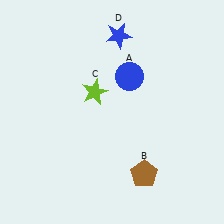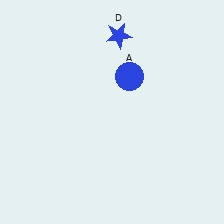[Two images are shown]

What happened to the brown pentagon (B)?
The brown pentagon (B) was removed in Image 2. It was in the bottom-right area of Image 1.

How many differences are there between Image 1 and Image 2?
There are 2 differences between the two images.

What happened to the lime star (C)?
The lime star (C) was removed in Image 2. It was in the top-left area of Image 1.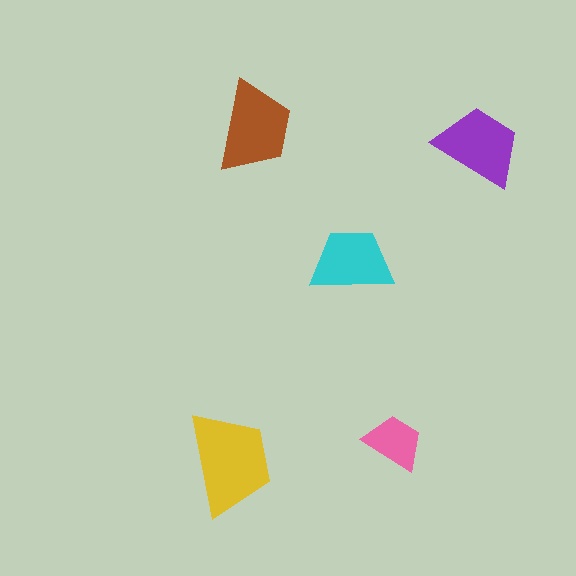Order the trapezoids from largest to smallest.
the yellow one, the brown one, the purple one, the cyan one, the pink one.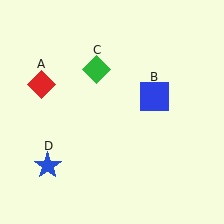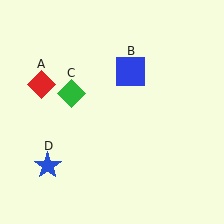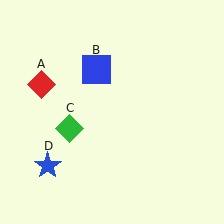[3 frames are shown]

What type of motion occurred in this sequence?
The blue square (object B), green diamond (object C) rotated counterclockwise around the center of the scene.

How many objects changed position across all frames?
2 objects changed position: blue square (object B), green diamond (object C).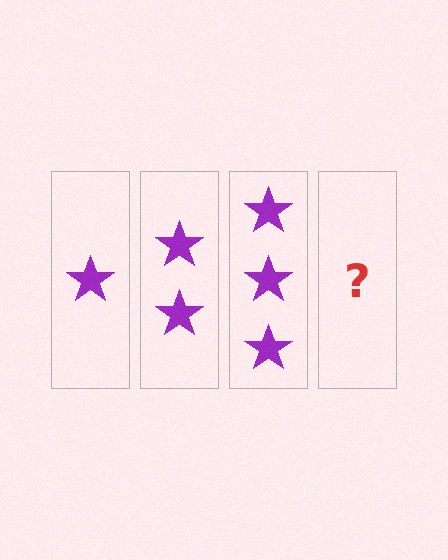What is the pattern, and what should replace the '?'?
The pattern is that each step adds one more star. The '?' should be 4 stars.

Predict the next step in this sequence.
The next step is 4 stars.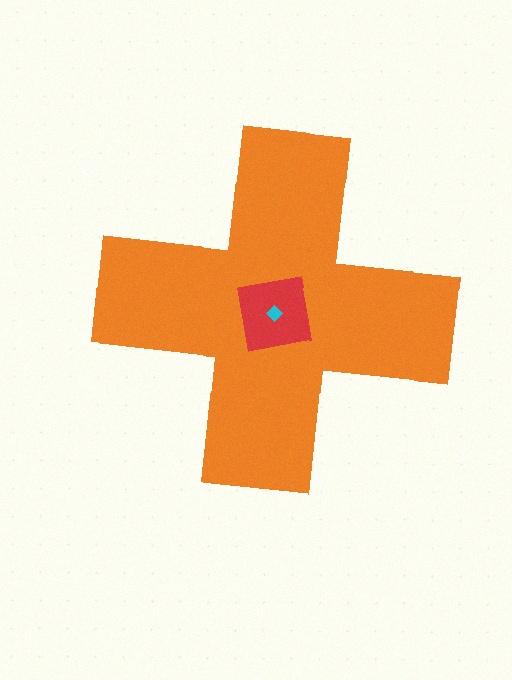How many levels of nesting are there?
3.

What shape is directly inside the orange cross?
The red square.